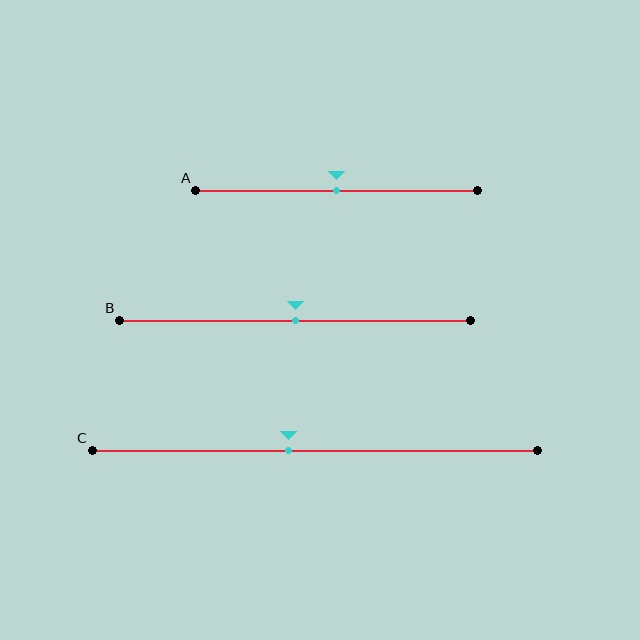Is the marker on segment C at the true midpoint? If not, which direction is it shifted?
No, the marker on segment C is shifted to the left by about 6% of the segment length.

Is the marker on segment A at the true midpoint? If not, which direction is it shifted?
Yes, the marker on segment A is at the true midpoint.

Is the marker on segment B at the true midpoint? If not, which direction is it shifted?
Yes, the marker on segment B is at the true midpoint.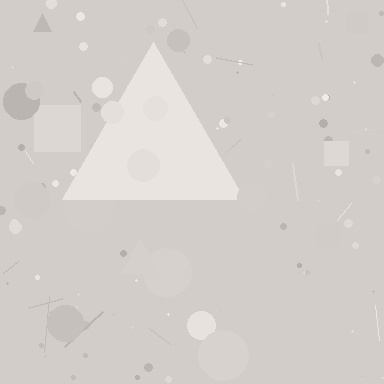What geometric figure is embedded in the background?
A triangle is embedded in the background.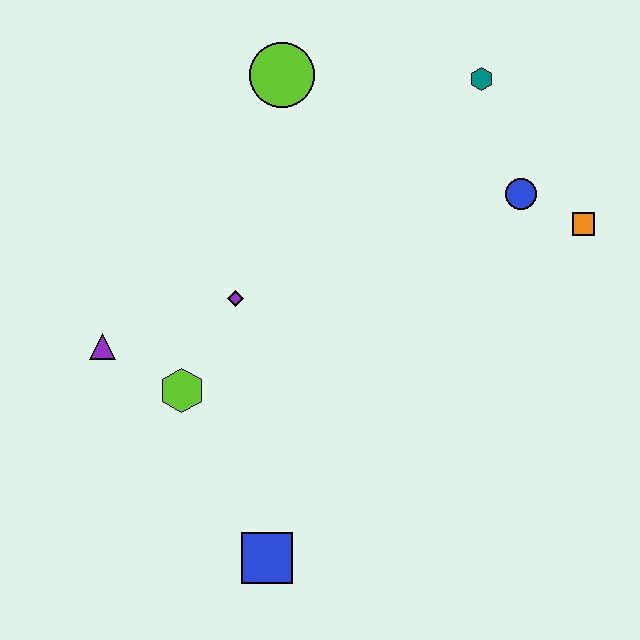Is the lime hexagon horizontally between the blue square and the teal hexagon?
No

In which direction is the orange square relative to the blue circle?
The orange square is to the right of the blue circle.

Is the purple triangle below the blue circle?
Yes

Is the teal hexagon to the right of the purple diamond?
Yes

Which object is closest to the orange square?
The blue circle is closest to the orange square.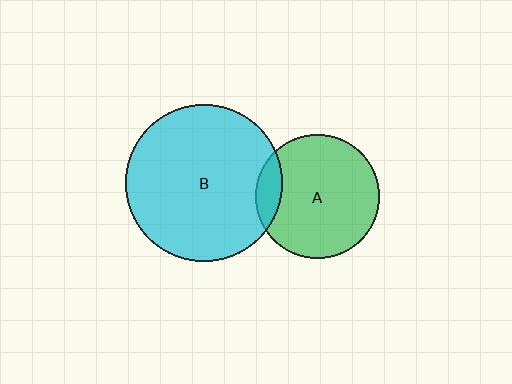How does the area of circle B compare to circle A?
Approximately 1.6 times.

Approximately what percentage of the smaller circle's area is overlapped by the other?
Approximately 10%.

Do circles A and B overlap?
Yes.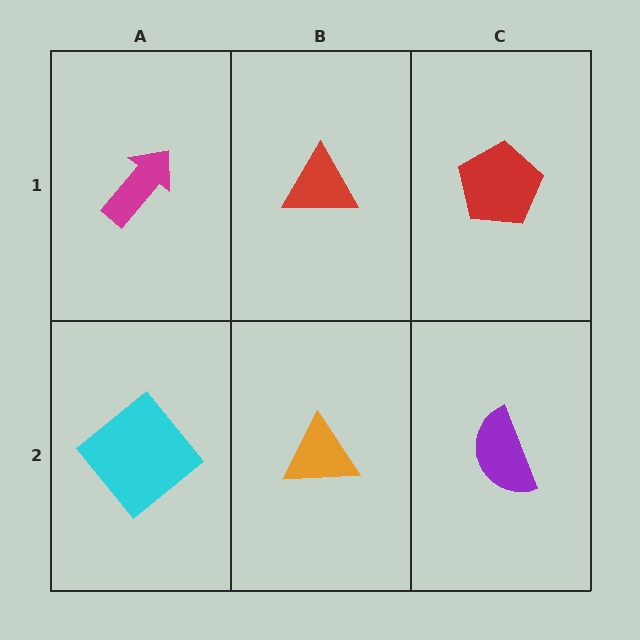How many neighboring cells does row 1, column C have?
2.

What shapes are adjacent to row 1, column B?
An orange triangle (row 2, column B), a magenta arrow (row 1, column A), a red pentagon (row 1, column C).